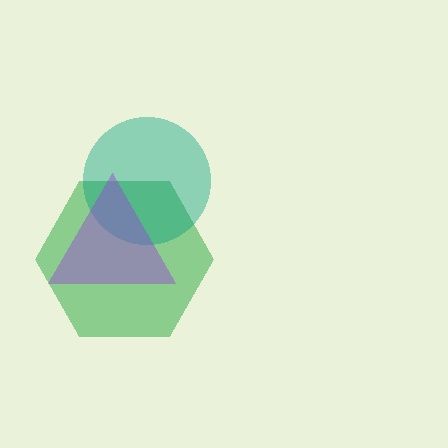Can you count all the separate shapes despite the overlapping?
Yes, there are 3 separate shapes.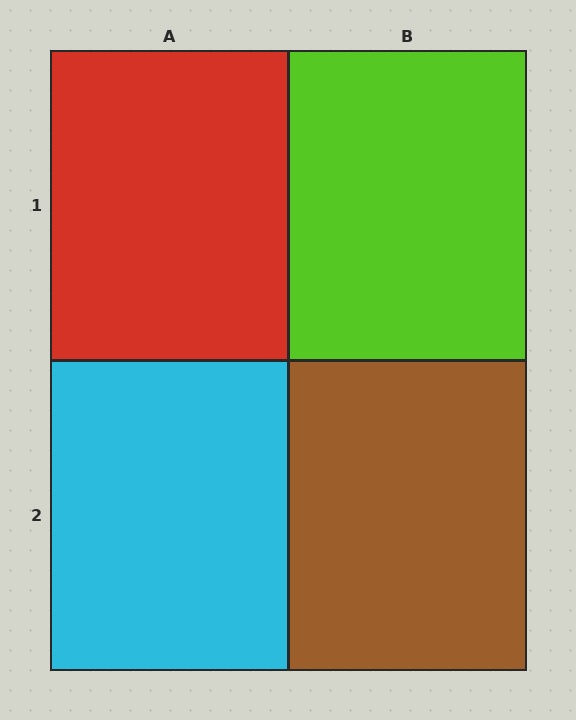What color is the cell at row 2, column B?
Brown.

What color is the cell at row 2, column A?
Cyan.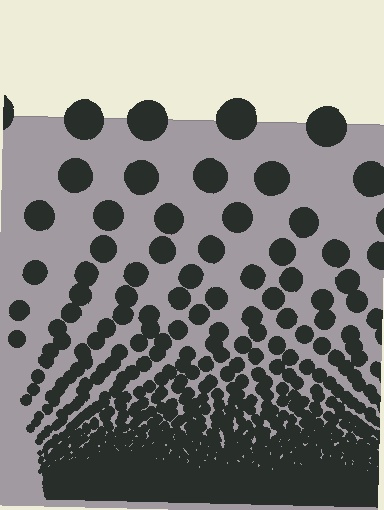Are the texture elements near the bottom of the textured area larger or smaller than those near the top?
Smaller. The gradient is inverted — elements near the bottom are smaller and denser.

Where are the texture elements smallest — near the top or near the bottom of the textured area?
Near the bottom.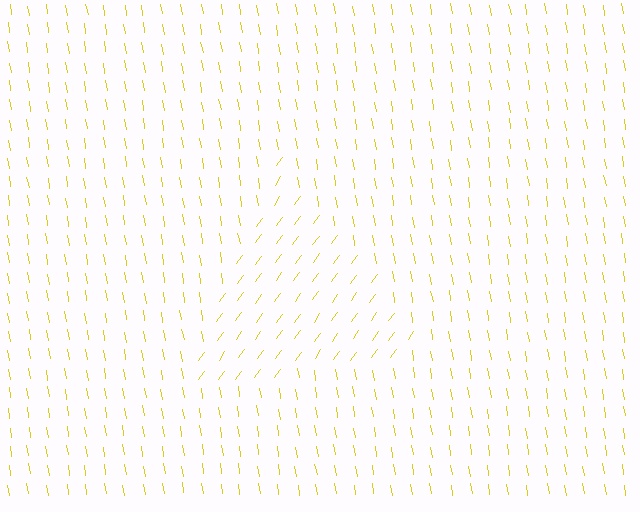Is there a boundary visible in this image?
Yes, there is a texture boundary formed by a change in line orientation.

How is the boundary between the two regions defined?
The boundary is defined purely by a change in line orientation (approximately 45 degrees difference). All lines are the same color and thickness.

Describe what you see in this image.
The image is filled with small yellow line segments. A triangle region in the image has lines oriented differently from the surrounding lines, creating a visible texture boundary.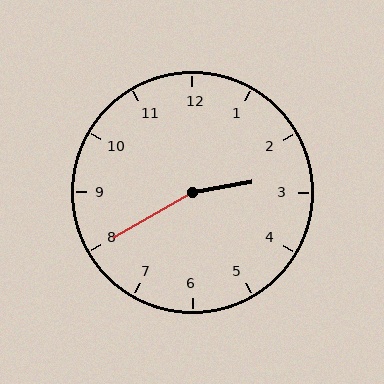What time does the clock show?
2:40.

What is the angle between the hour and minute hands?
Approximately 160 degrees.